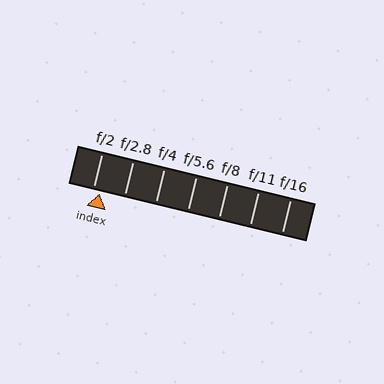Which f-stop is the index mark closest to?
The index mark is closest to f/2.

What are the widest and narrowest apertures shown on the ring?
The widest aperture shown is f/2 and the narrowest is f/16.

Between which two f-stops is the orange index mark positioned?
The index mark is between f/2 and f/2.8.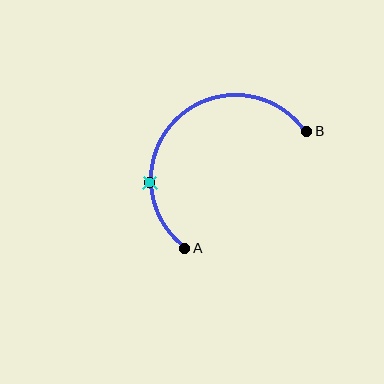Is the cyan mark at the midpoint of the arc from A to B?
No. The cyan mark lies on the arc but is closer to endpoint A. The arc midpoint would be at the point on the curve equidistant along the arc from both A and B.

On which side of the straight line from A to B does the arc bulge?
The arc bulges above and to the left of the straight line connecting A and B.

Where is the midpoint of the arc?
The arc midpoint is the point on the curve farthest from the straight line joining A and B. It sits above and to the left of that line.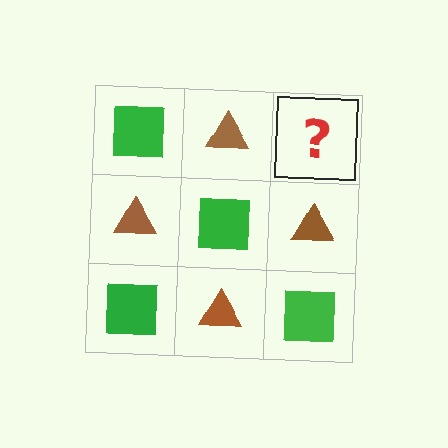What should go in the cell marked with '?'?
The missing cell should contain a green square.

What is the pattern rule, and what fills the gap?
The rule is that it alternates green square and brown triangle in a checkerboard pattern. The gap should be filled with a green square.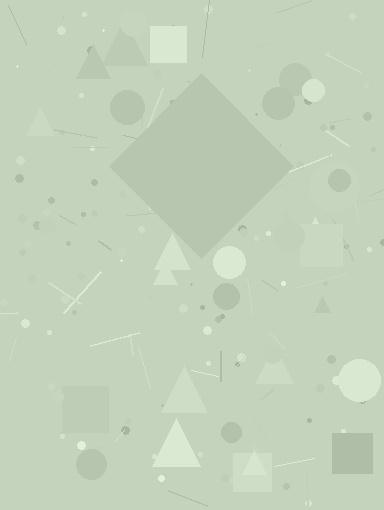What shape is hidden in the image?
A diamond is hidden in the image.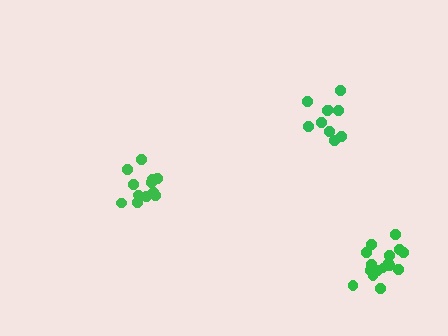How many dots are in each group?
Group 1: 10 dots, Group 2: 12 dots, Group 3: 16 dots (38 total).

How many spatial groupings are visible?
There are 3 spatial groupings.